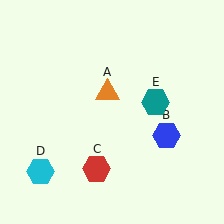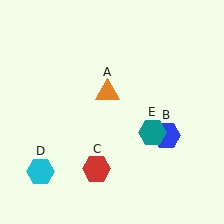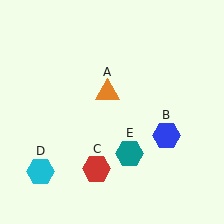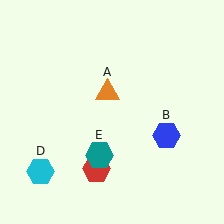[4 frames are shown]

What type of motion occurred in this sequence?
The teal hexagon (object E) rotated clockwise around the center of the scene.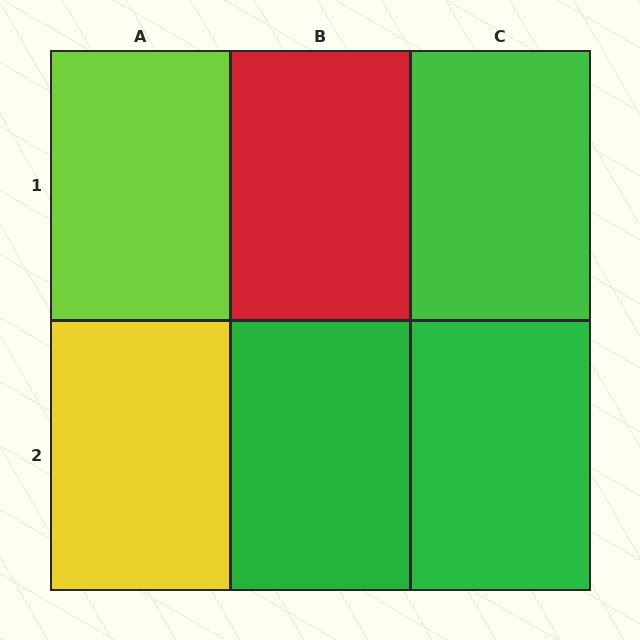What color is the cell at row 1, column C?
Green.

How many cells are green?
3 cells are green.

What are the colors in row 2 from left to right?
Yellow, green, green.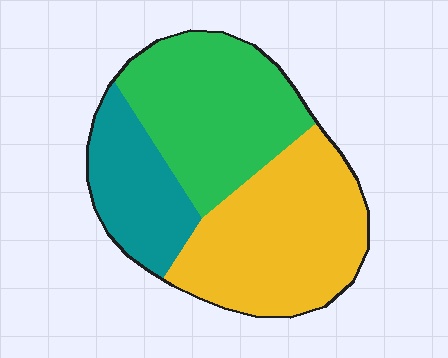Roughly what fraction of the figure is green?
Green covers 37% of the figure.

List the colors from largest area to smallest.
From largest to smallest: yellow, green, teal.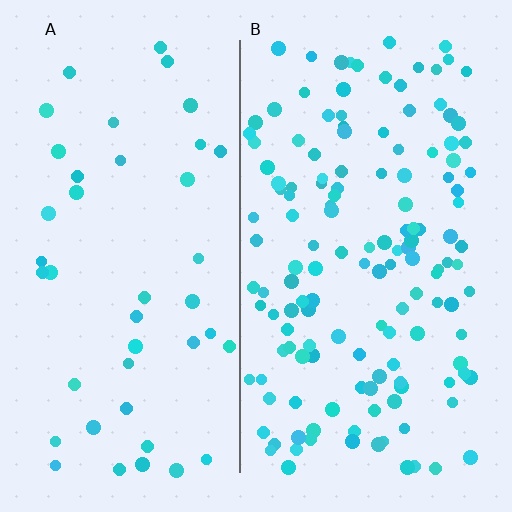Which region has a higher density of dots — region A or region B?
B (the right).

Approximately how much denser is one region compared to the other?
Approximately 3.4× — region B over region A.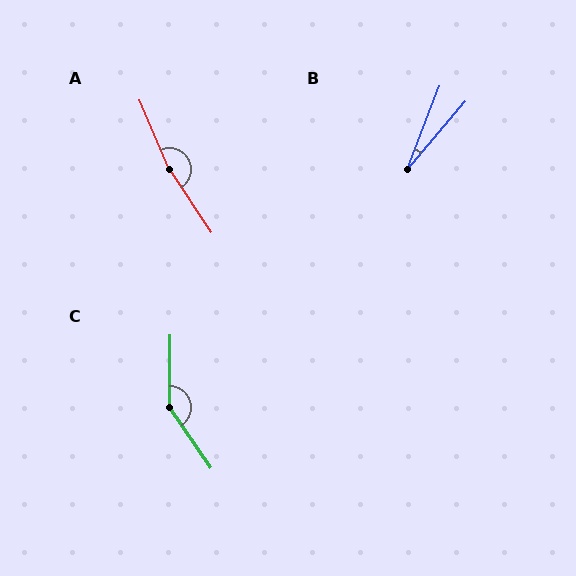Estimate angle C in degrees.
Approximately 145 degrees.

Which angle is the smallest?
B, at approximately 19 degrees.